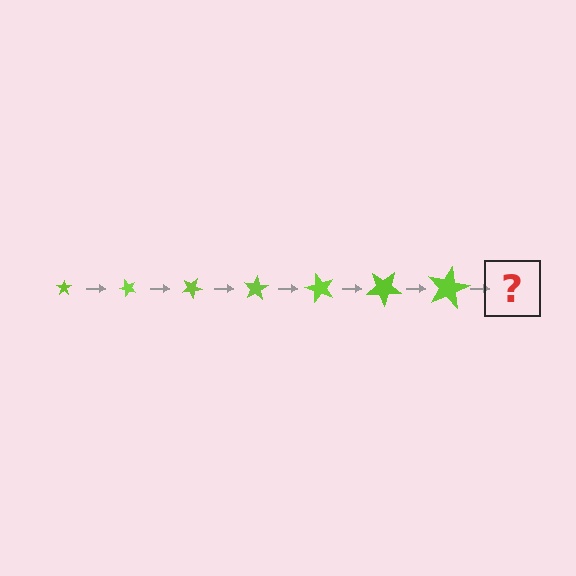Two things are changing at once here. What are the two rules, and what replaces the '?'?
The two rules are that the star grows larger each step and it rotates 50 degrees each step. The '?' should be a star, larger than the previous one and rotated 350 degrees from the start.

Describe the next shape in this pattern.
It should be a star, larger than the previous one and rotated 350 degrees from the start.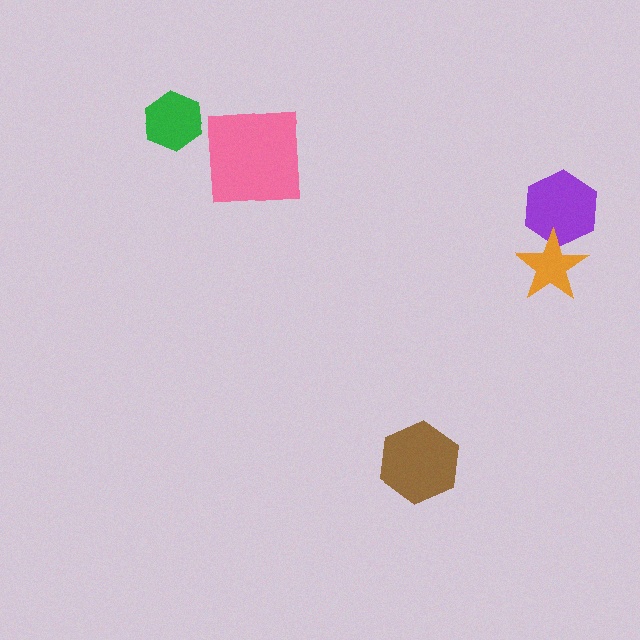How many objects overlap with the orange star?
1 object overlaps with the orange star.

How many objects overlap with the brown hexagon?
0 objects overlap with the brown hexagon.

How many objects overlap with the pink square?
0 objects overlap with the pink square.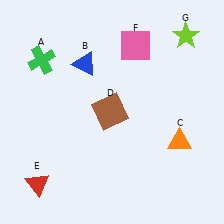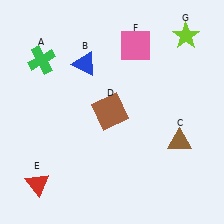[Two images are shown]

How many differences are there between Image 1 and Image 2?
There is 1 difference between the two images.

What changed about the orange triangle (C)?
In Image 1, C is orange. In Image 2, it changed to brown.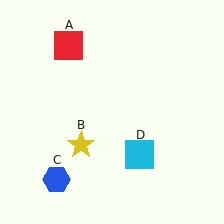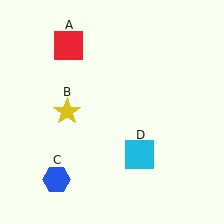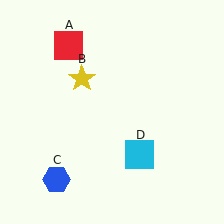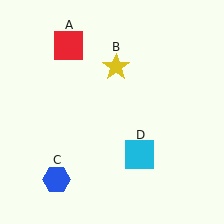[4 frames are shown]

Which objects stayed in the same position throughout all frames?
Red square (object A) and blue hexagon (object C) and cyan square (object D) remained stationary.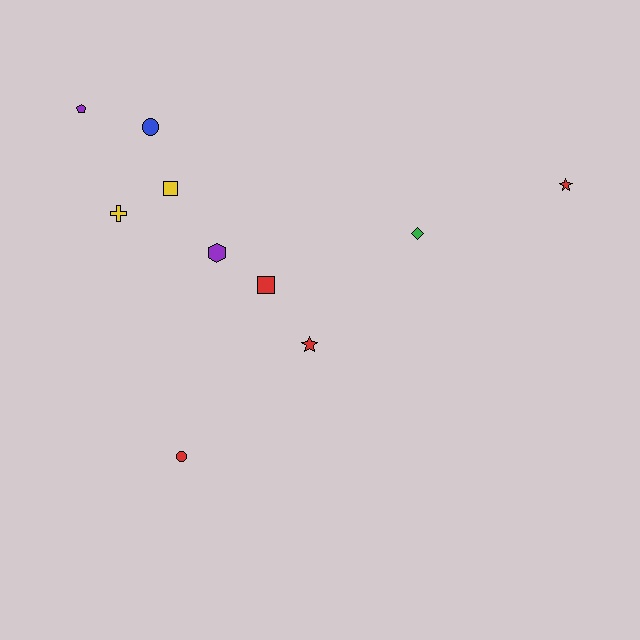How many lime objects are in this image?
There are no lime objects.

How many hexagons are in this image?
There is 1 hexagon.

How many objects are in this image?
There are 10 objects.